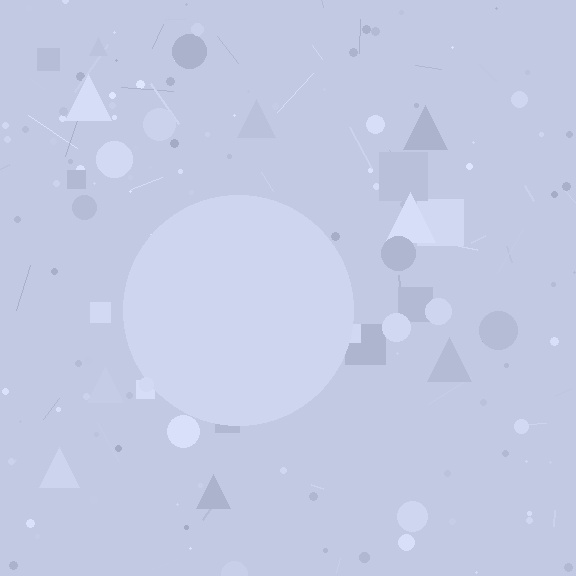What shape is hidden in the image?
A circle is hidden in the image.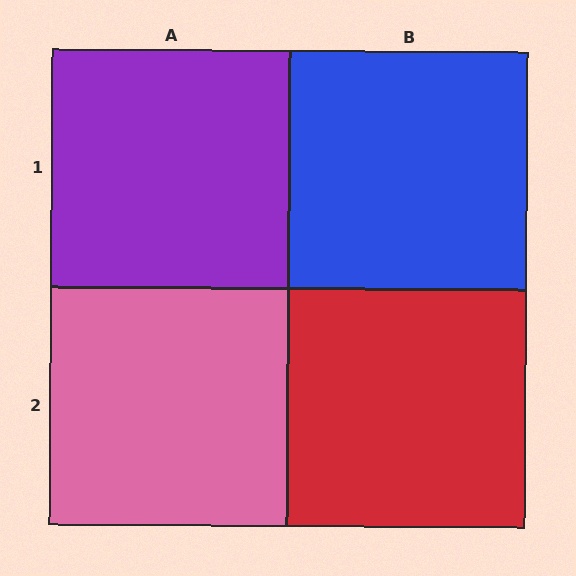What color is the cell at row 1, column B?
Blue.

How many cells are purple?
1 cell is purple.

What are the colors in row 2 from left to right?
Pink, red.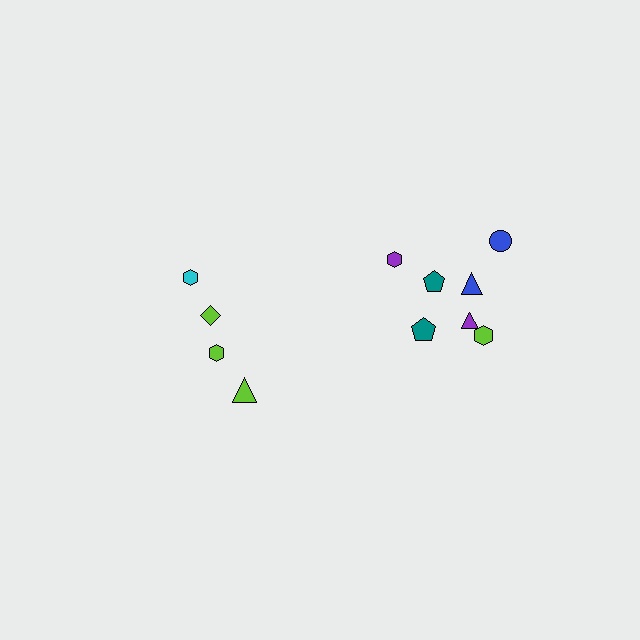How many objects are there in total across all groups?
There are 11 objects.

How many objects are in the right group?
There are 7 objects.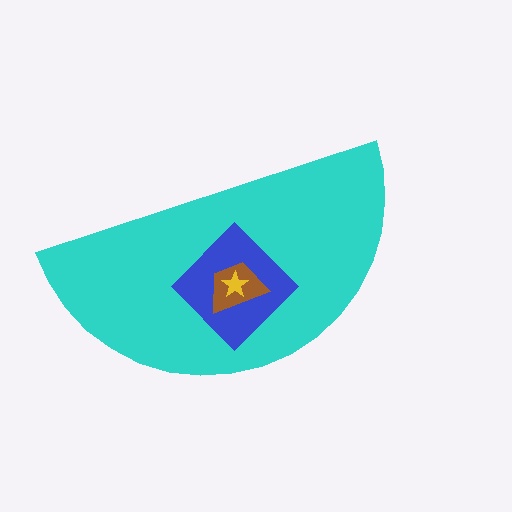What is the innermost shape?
The yellow star.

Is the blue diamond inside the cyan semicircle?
Yes.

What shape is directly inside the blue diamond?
The brown trapezoid.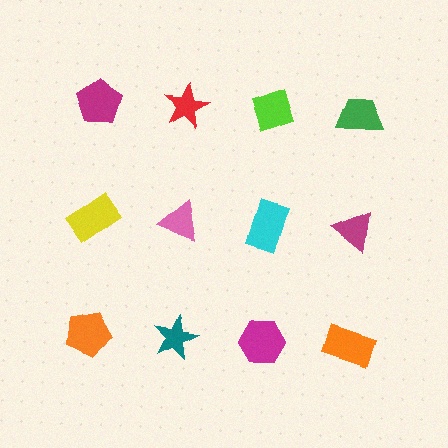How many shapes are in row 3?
4 shapes.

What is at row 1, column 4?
A green trapezoid.